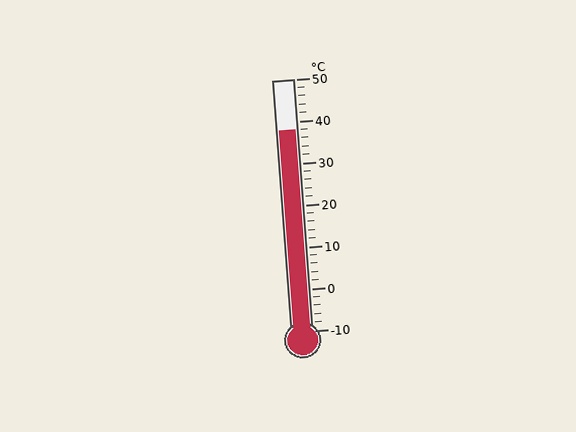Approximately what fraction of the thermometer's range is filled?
The thermometer is filled to approximately 80% of its range.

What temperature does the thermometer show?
The thermometer shows approximately 38°C.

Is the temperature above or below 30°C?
The temperature is above 30°C.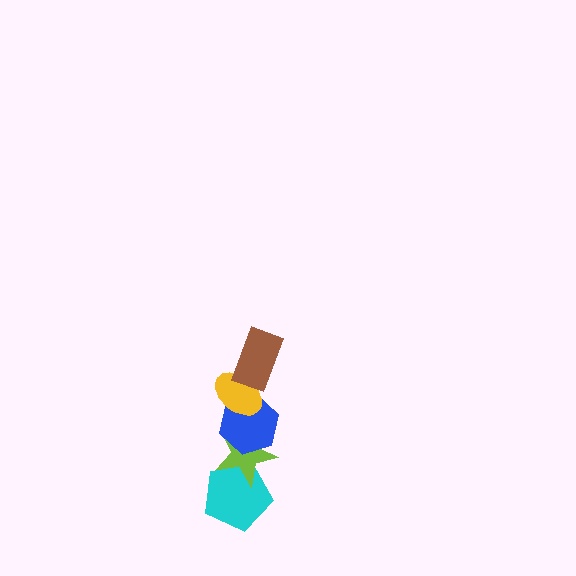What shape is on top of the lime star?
The blue hexagon is on top of the lime star.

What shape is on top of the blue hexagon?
The yellow ellipse is on top of the blue hexagon.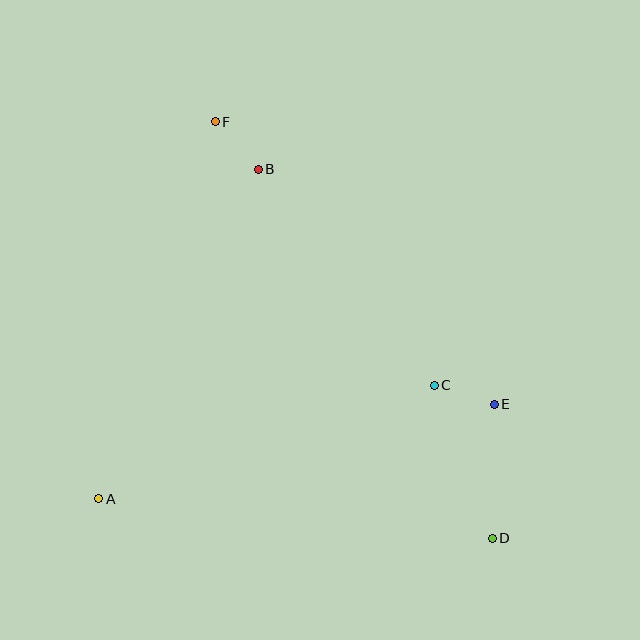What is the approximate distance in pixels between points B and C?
The distance between B and C is approximately 279 pixels.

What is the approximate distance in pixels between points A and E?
The distance between A and E is approximately 407 pixels.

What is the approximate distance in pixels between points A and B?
The distance between A and B is approximately 366 pixels.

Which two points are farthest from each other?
Points D and F are farthest from each other.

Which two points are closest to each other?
Points C and E are closest to each other.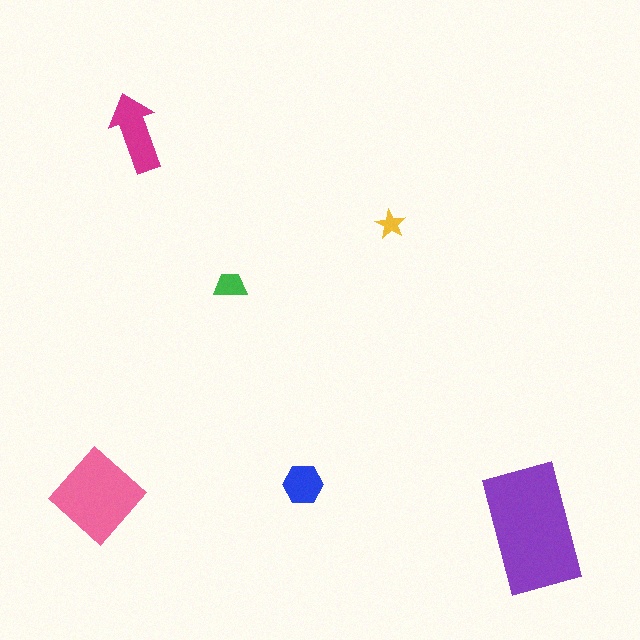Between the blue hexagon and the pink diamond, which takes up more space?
The pink diamond.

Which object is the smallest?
The yellow star.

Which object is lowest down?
The purple rectangle is bottommost.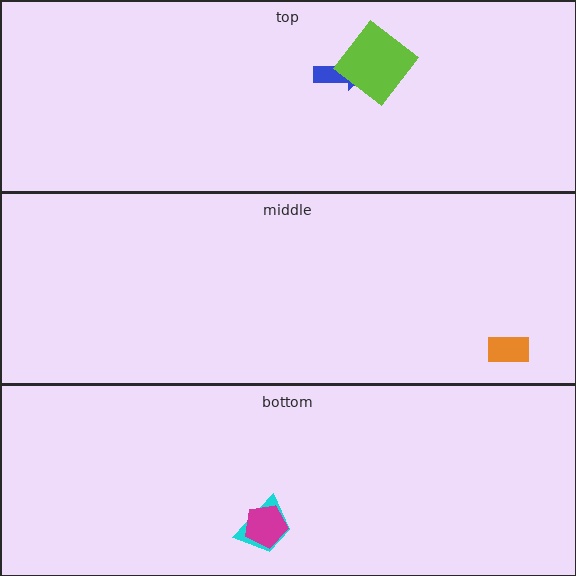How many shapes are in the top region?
2.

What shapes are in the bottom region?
The cyan trapezoid, the magenta pentagon.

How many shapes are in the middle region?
1.